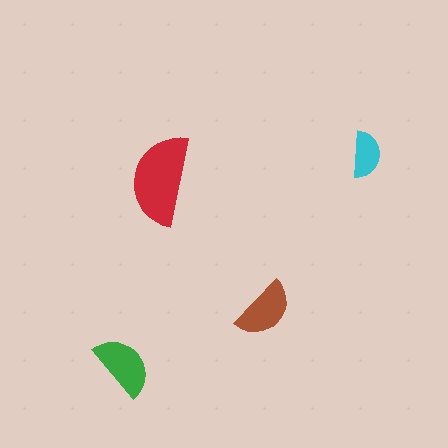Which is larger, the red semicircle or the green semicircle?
The red one.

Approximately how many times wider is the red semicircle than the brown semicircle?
About 1.5 times wider.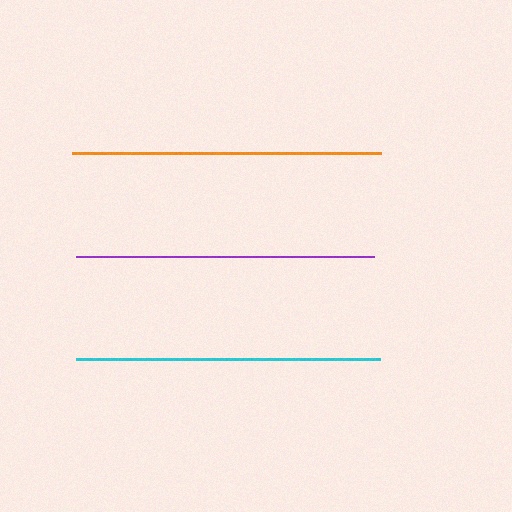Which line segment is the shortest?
The purple line is the shortest at approximately 298 pixels.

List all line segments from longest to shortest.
From longest to shortest: orange, cyan, purple.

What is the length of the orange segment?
The orange segment is approximately 309 pixels long.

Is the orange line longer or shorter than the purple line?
The orange line is longer than the purple line.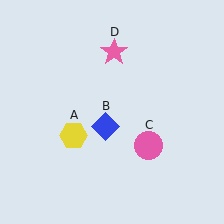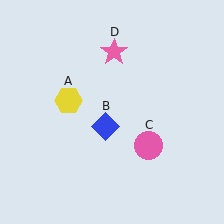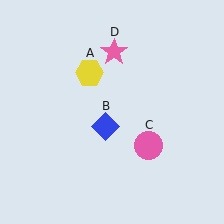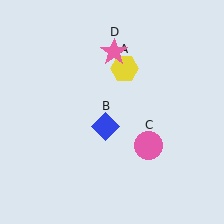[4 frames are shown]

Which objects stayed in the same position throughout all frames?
Blue diamond (object B) and pink circle (object C) and pink star (object D) remained stationary.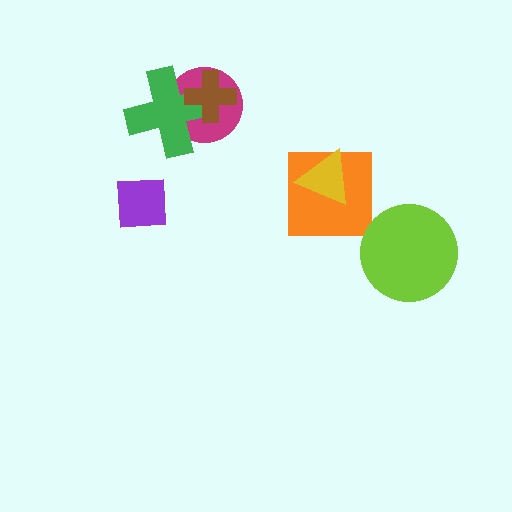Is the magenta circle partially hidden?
Yes, it is partially covered by another shape.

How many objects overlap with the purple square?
0 objects overlap with the purple square.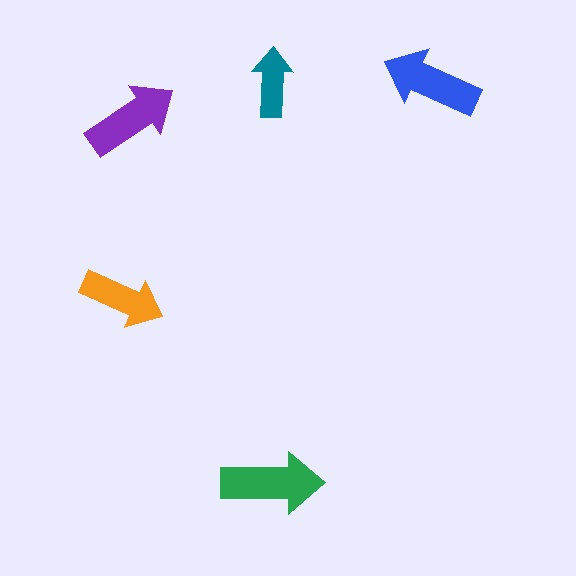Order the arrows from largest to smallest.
the green one, the blue one, the purple one, the orange one, the teal one.